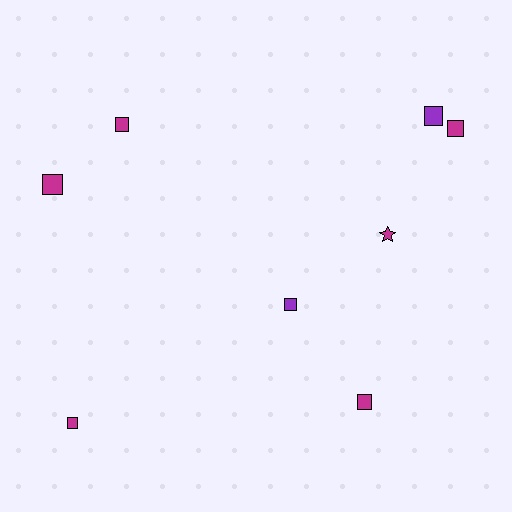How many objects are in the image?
There are 8 objects.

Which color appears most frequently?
Magenta, with 6 objects.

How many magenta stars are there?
There is 1 magenta star.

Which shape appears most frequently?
Square, with 7 objects.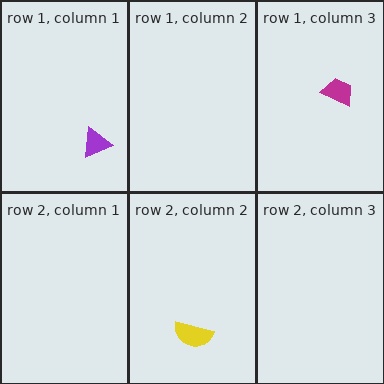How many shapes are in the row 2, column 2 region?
1.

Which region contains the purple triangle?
The row 1, column 1 region.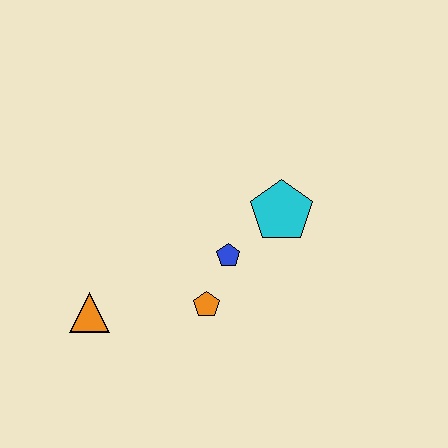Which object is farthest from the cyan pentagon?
The orange triangle is farthest from the cyan pentagon.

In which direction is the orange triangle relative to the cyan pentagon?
The orange triangle is to the left of the cyan pentagon.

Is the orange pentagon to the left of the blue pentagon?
Yes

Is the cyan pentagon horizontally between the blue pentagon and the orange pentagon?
No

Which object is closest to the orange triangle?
The orange pentagon is closest to the orange triangle.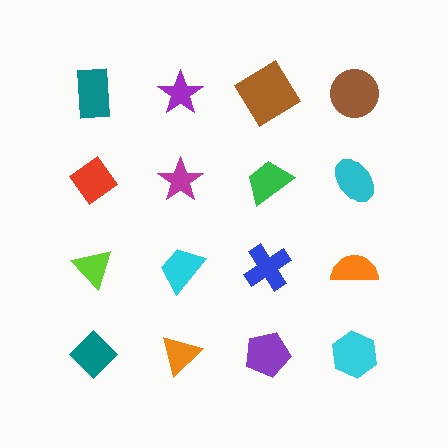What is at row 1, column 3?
A brown diamond.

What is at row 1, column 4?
A brown circle.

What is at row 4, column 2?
An orange triangle.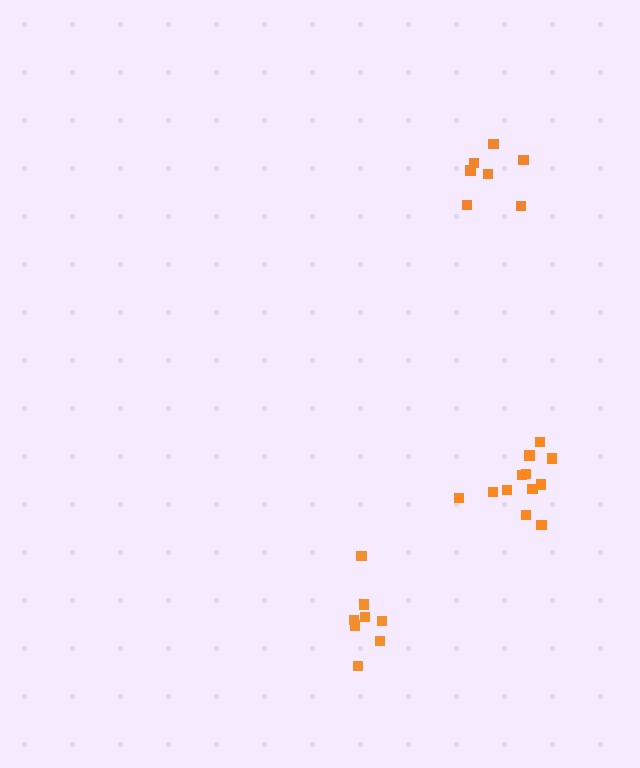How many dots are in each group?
Group 1: 8 dots, Group 2: 12 dots, Group 3: 7 dots (27 total).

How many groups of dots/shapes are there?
There are 3 groups.